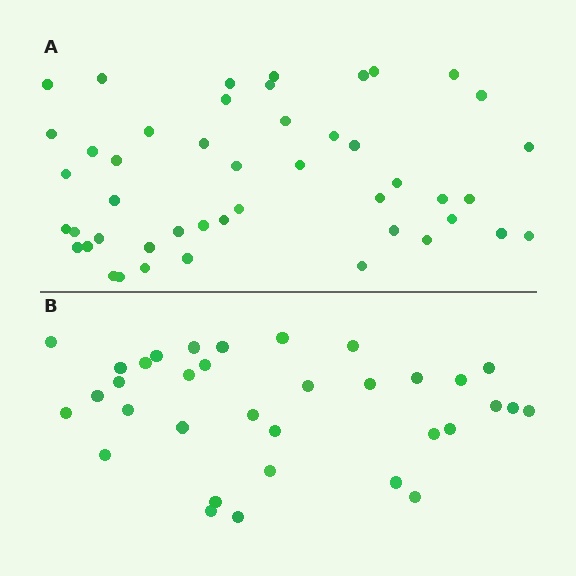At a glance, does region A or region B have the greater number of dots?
Region A (the top region) has more dots.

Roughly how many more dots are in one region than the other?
Region A has approximately 15 more dots than region B.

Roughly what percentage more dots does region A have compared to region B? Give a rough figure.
About 40% more.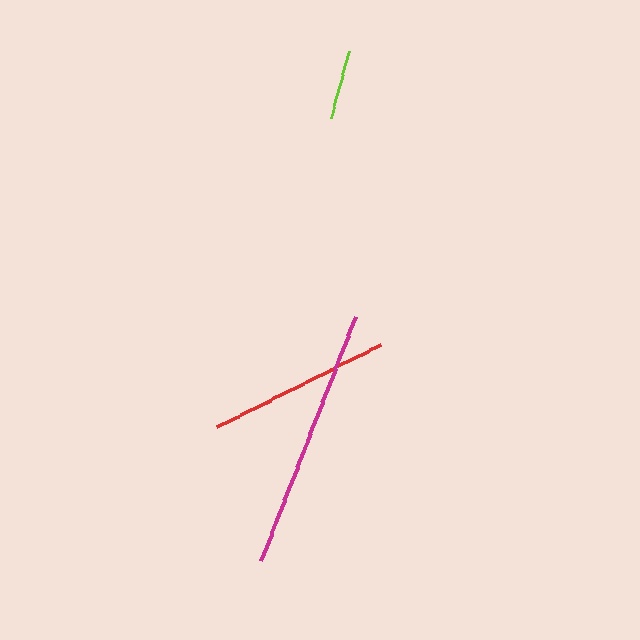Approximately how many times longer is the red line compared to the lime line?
The red line is approximately 2.7 times the length of the lime line.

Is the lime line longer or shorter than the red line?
The red line is longer than the lime line.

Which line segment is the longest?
The magenta line is the longest at approximately 261 pixels.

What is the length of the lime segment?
The lime segment is approximately 68 pixels long.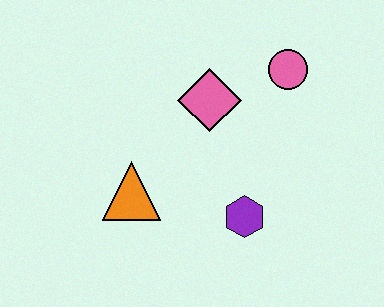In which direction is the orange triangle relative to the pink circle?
The orange triangle is to the left of the pink circle.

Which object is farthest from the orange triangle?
The pink circle is farthest from the orange triangle.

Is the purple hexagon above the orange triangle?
No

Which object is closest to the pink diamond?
The pink circle is closest to the pink diamond.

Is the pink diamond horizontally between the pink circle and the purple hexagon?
No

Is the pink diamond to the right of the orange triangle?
Yes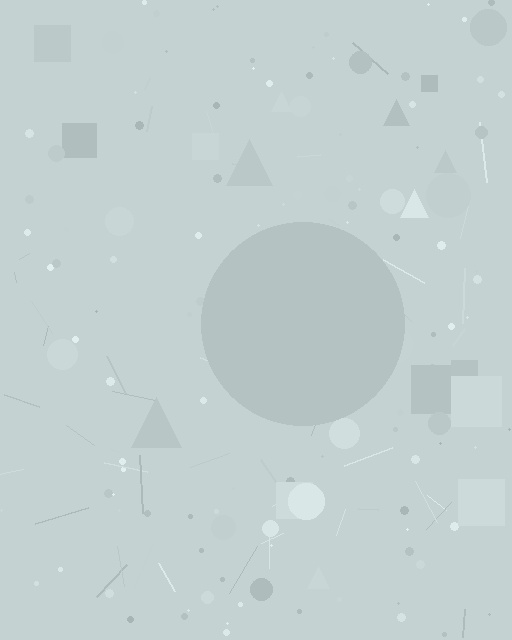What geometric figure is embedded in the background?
A circle is embedded in the background.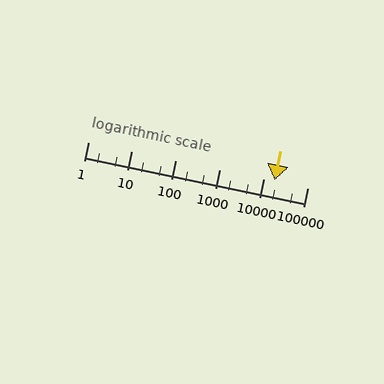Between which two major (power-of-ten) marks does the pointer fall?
The pointer is between 10000 and 100000.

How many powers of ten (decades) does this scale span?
The scale spans 5 decades, from 1 to 100000.